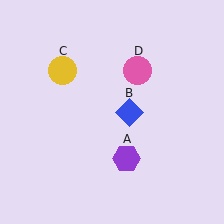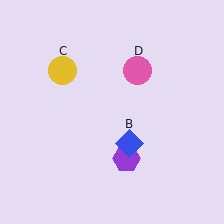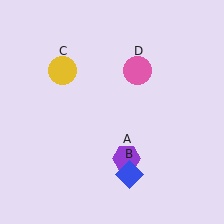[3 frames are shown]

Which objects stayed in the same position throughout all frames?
Purple hexagon (object A) and yellow circle (object C) and pink circle (object D) remained stationary.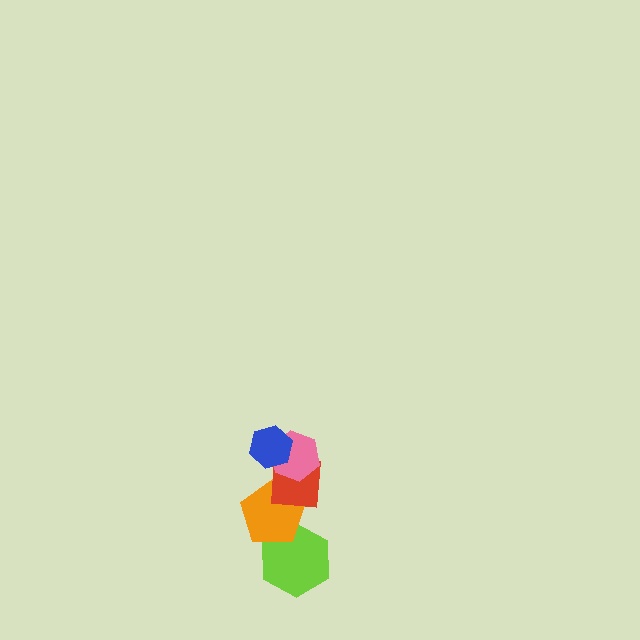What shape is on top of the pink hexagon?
The blue hexagon is on top of the pink hexagon.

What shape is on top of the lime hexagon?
The orange pentagon is on top of the lime hexagon.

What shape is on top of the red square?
The pink hexagon is on top of the red square.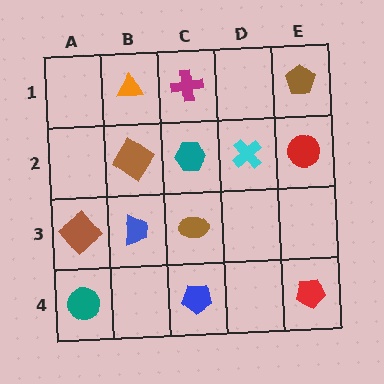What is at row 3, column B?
A blue trapezoid.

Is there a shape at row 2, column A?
No, that cell is empty.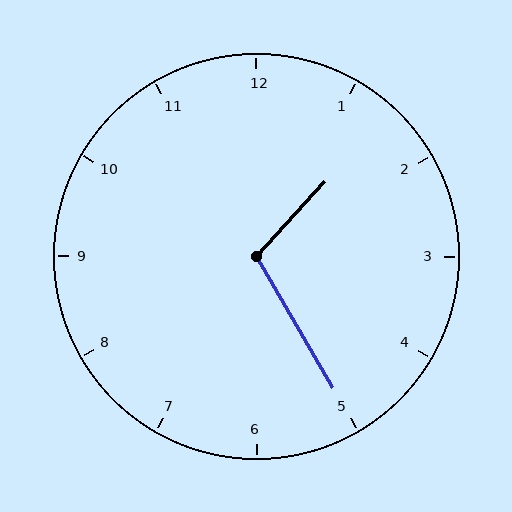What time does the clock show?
1:25.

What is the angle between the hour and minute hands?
Approximately 108 degrees.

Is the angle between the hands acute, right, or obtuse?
It is obtuse.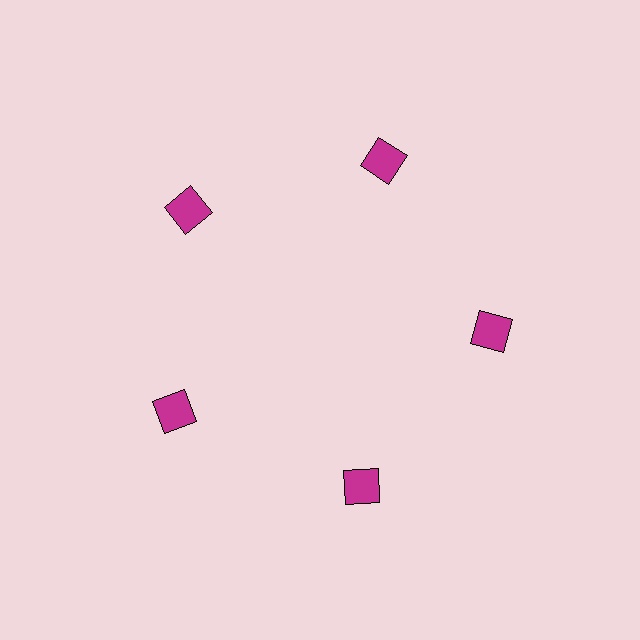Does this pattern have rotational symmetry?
Yes, this pattern has 5-fold rotational symmetry. It looks the same after rotating 72 degrees around the center.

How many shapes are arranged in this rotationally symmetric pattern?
There are 5 shapes, arranged in 5 groups of 1.